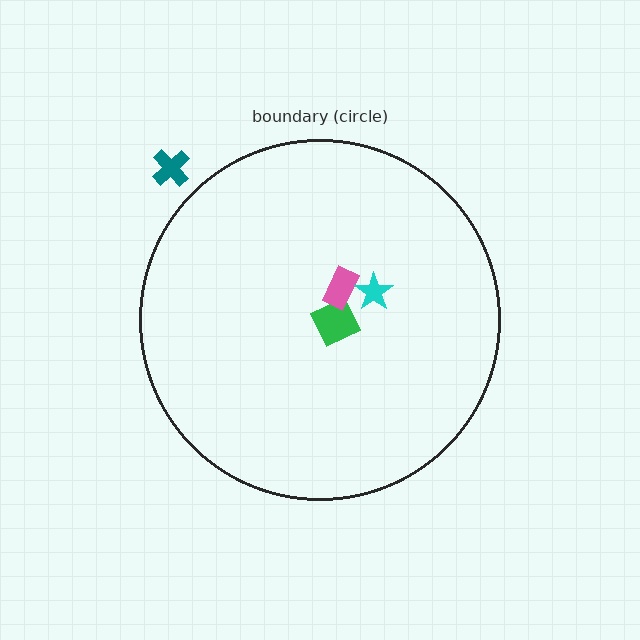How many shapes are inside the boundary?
3 inside, 1 outside.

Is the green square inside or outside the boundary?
Inside.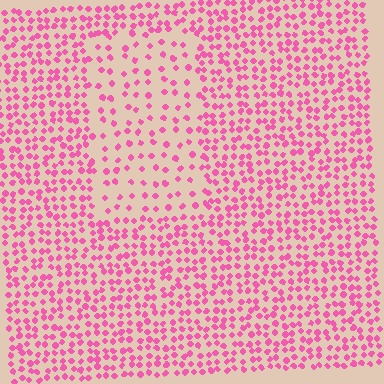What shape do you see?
I see a rectangle.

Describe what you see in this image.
The image contains small pink elements arranged at two different densities. A rectangle-shaped region is visible where the elements are less densely packed than the surrounding area.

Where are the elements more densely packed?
The elements are more densely packed outside the rectangle boundary.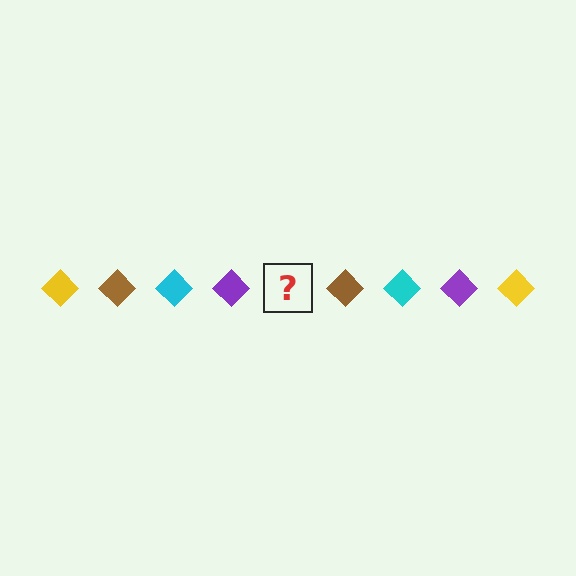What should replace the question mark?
The question mark should be replaced with a yellow diamond.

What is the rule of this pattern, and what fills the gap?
The rule is that the pattern cycles through yellow, brown, cyan, purple diamonds. The gap should be filled with a yellow diamond.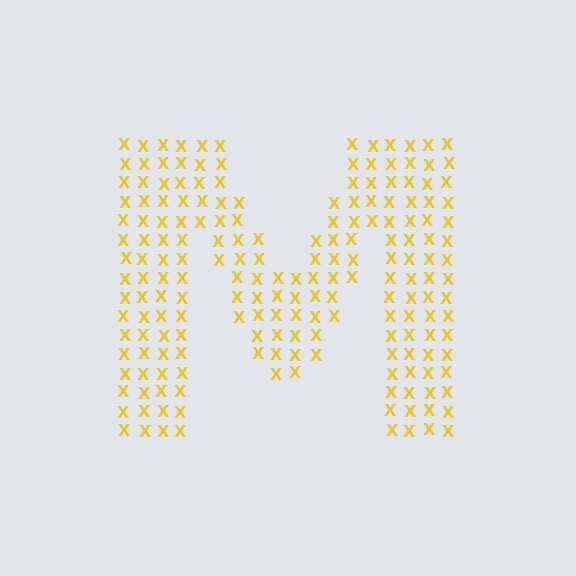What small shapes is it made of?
It is made of small letter X's.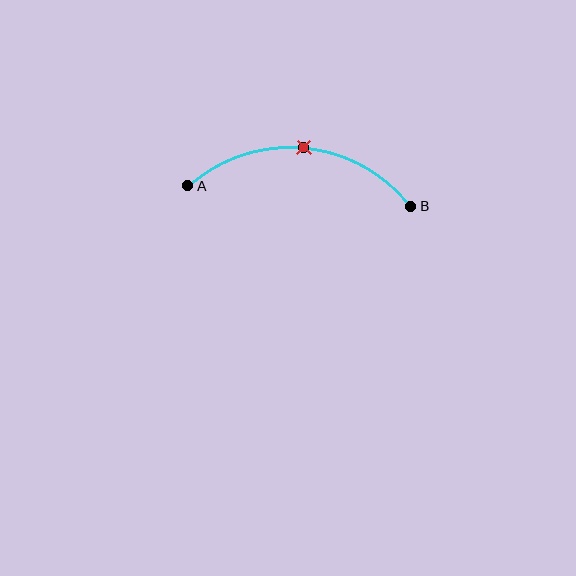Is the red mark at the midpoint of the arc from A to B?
Yes. The red mark lies on the arc at equal arc-length from both A and B — it is the arc midpoint.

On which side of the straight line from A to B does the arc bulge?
The arc bulges above the straight line connecting A and B.